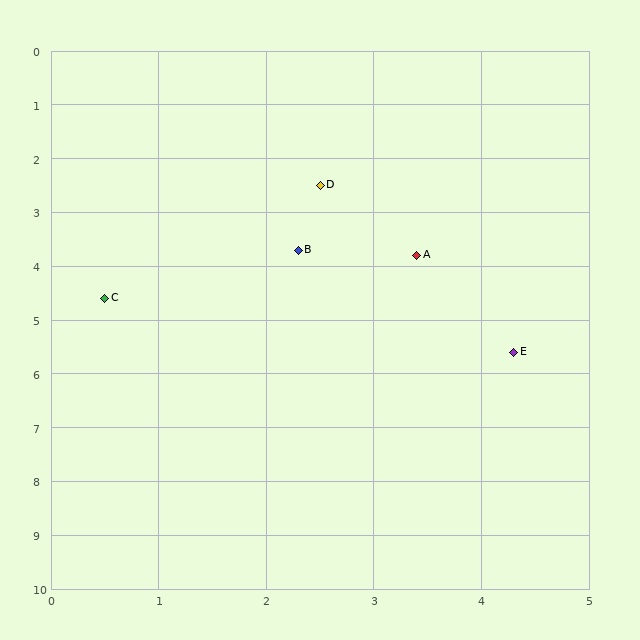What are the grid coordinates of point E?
Point E is at approximately (4.3, 5.6).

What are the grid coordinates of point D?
Point D is at approximately (2.5, 2.5).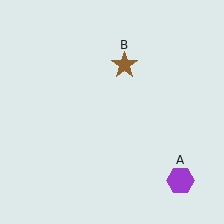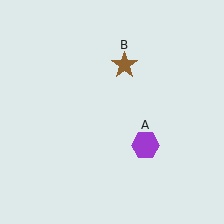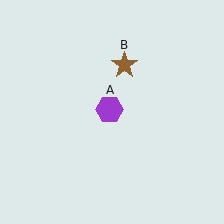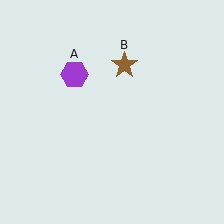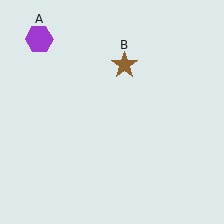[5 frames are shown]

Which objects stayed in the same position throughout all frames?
Brown star (object B) remained stationary.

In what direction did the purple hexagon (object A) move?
The purple hexagon (object A) moved up and to the left.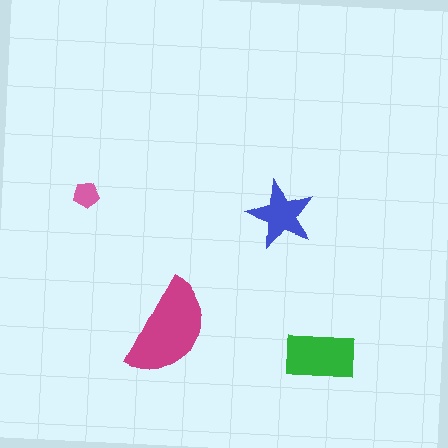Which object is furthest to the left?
The pink pentagon is leftmost.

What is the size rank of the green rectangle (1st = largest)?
2nd.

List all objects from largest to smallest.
The magenta semicircle, the green rectangle, the blue star, the pink pentagon.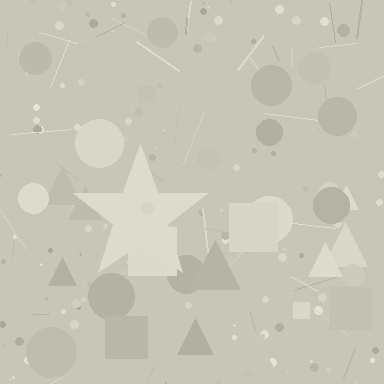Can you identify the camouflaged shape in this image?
The camouflaged shape is a star.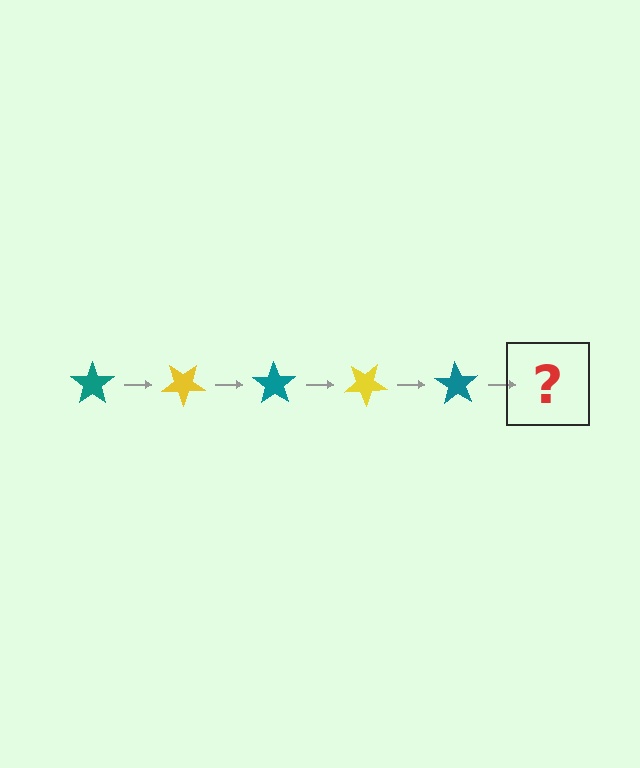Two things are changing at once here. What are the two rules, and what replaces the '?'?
The two rules are that it rotates 35 degrees each step and the color cycles through teal and yellow. The '?' should be a yellow star, rotated 175 degrees from the start.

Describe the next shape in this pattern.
It should be a yellow star, rotated 175 degrees from the start.